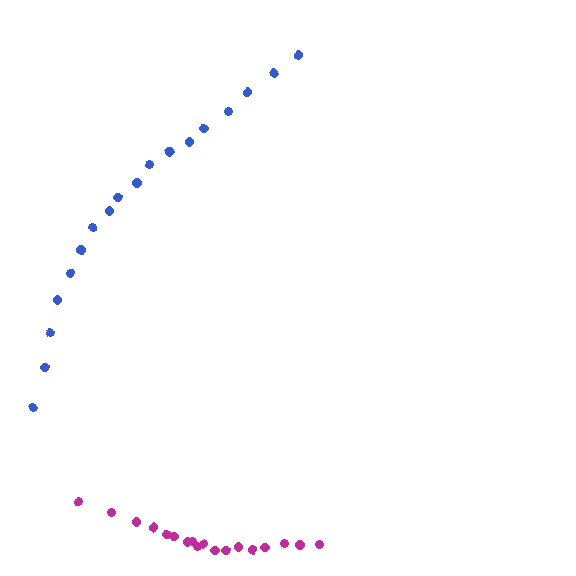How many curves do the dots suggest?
There are 2 distinct paths.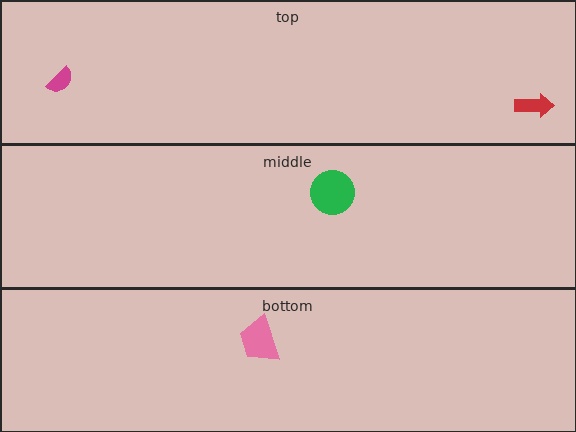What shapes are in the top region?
The red arrow, the magenta semicircle.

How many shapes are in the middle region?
1.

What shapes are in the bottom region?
The pink trapezoid.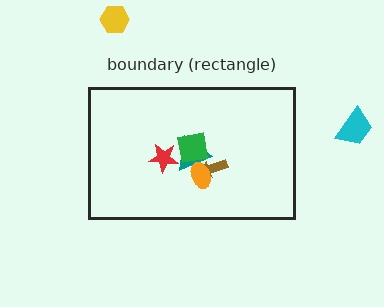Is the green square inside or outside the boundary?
Inside.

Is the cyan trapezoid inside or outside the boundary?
Outside.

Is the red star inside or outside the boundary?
Inside.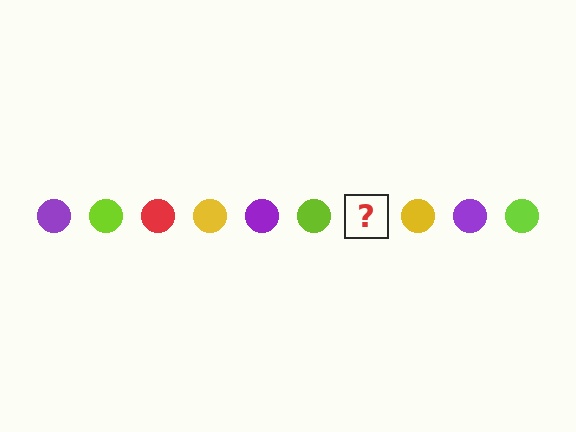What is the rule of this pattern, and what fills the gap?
The rule is that the pattern cycles through purple, lime, red, yellow circles. The gap should be filled with a red circle.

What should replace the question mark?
The question mark should be replaced with a red circle.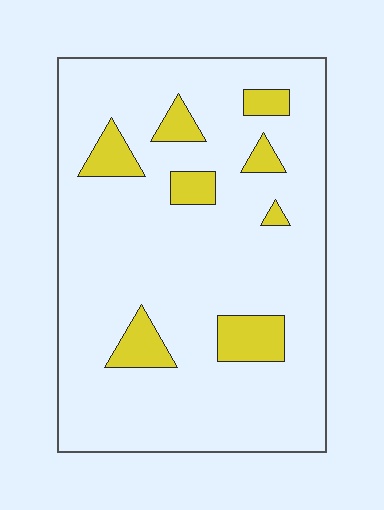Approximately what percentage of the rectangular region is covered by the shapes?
Approximately 10%.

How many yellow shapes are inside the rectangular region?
8.